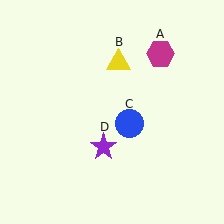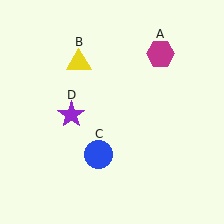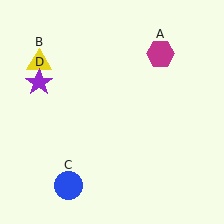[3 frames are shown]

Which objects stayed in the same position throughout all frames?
Magenta hexagon (object A) remained stationary.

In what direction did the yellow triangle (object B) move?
The yellow triangle (object B) moved left.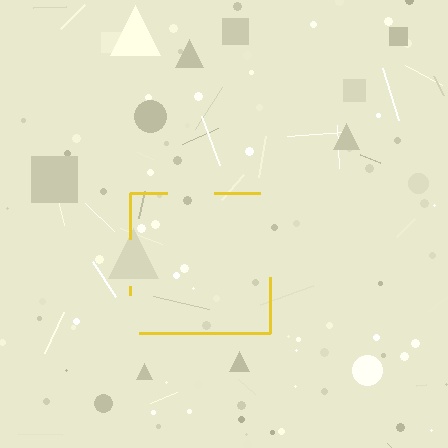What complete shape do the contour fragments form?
The contour fragments form a square.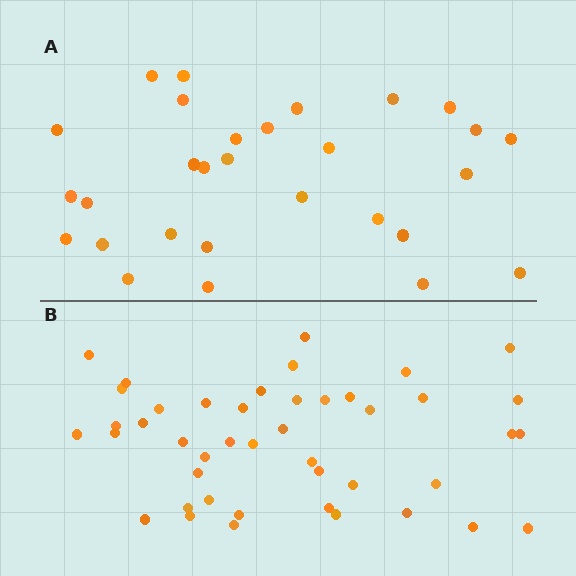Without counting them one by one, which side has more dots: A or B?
Region B (the bottom region) has more dots.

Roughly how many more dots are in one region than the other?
Region B has approximately 15 more dots than region A.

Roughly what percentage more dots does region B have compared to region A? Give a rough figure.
About 50% more.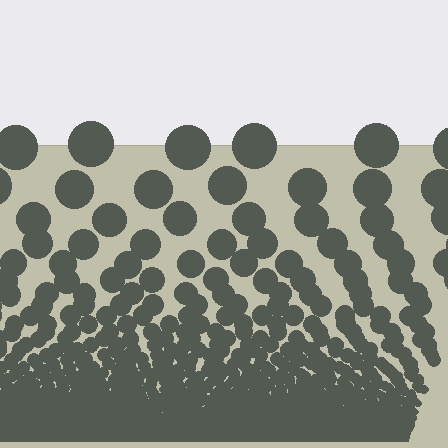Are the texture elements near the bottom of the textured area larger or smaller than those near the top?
Smaller. The gradient is inverted — elements near the bottom are smaller and denser.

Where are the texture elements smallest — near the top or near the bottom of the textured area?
Near the bottom.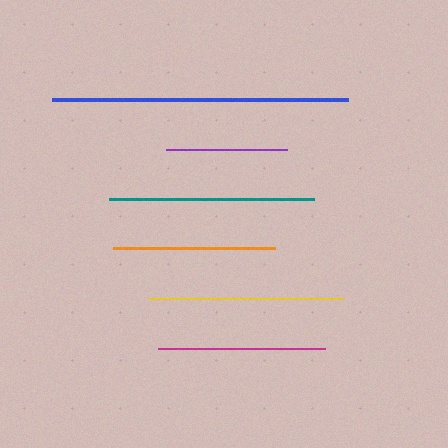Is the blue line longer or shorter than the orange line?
The blue line is longer than the orange line.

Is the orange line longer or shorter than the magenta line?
The magenta line is longer than the orange line.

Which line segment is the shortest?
The purple line is the shortest at approximately 121 pixels.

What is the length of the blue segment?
The blue segment is approximately 296 pixels long.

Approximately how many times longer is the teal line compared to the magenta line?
The teal line is approximately 1.2 times the length of the magenta line.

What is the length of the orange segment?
The orange segment is approximately 162 pixels long.